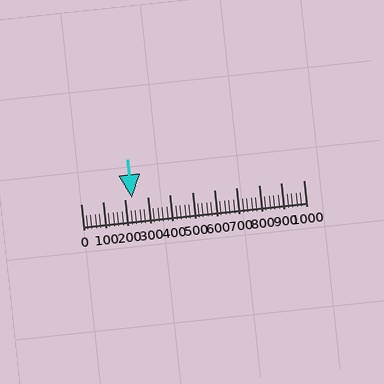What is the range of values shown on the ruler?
The ruler shows values from 0 to 1000.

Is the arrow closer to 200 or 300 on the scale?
The arrow is closer to 200.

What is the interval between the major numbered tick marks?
The major tick marks are spaced 100 units apart.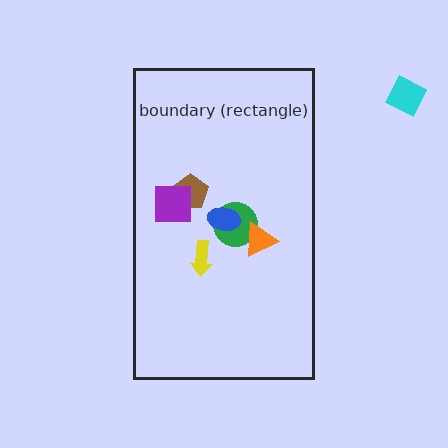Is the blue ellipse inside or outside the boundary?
Inside.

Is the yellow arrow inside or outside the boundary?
Inside.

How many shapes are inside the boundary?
6 inside, 1 outside.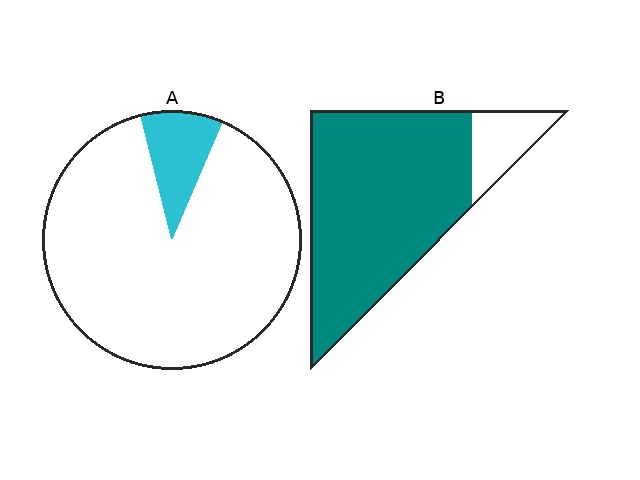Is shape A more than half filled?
No.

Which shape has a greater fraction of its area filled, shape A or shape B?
Shape B.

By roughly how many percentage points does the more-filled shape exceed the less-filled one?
By roughly 75 percentage points (B over A).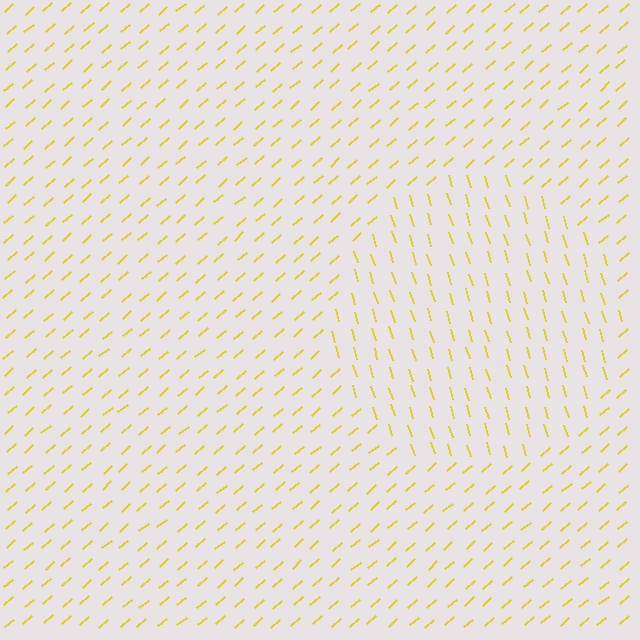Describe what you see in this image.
The image is filled with small yellow line segments. A circle region in the image has lines oriented differently from the surrounding lines, creating a visible texture boundary.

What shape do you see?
I see a circle.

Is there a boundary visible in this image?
Yes, there is a texture boundary formed by a change in line orientation.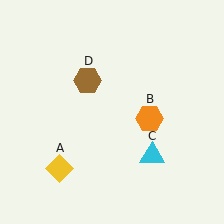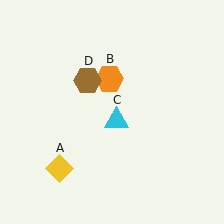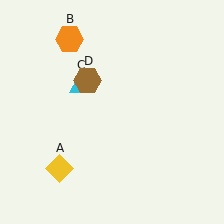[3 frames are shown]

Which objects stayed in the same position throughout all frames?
Yellow diamond (object A) and brown hexagon (object D) remained stationary.